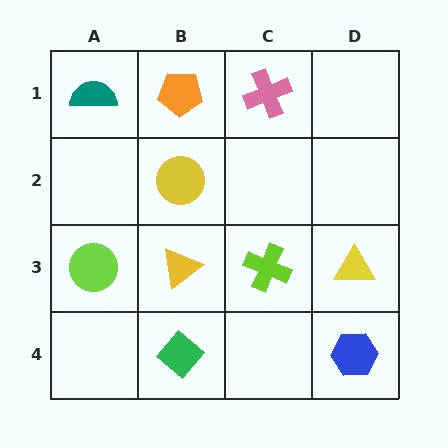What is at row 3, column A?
A lime circle.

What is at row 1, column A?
A teal semicircle.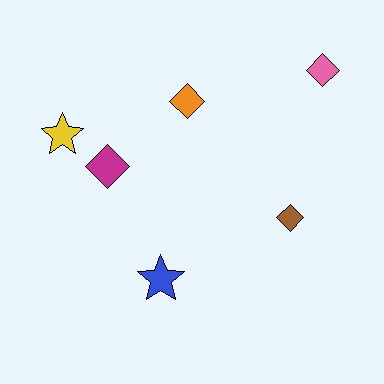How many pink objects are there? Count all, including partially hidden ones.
There is 1 pink object.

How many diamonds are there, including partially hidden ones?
There are 4 diamonds.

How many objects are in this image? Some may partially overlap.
There are 6 objects.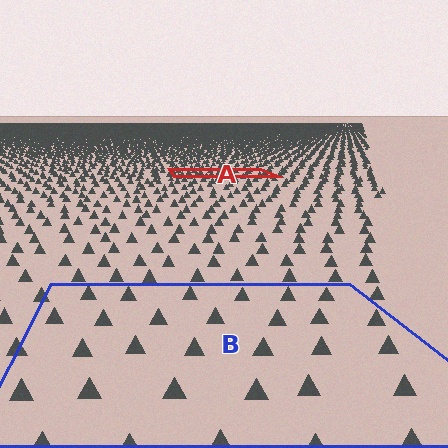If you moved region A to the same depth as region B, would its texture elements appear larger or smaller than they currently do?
They would appear larger. At a closer depth, the same texture elements are projected at a bigger on-screen size.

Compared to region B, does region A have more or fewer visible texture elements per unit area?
Region A has more texture elements per unit area — they are packed more densely because it is farther away.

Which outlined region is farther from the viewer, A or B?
Region A is farther from the viewer — the texture elements inside it appear smaller and more densely packed.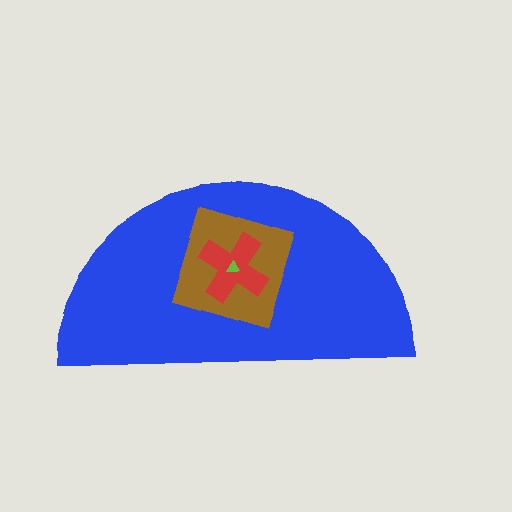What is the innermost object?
The lime triangle.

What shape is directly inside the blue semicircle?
The brown diamond.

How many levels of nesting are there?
4.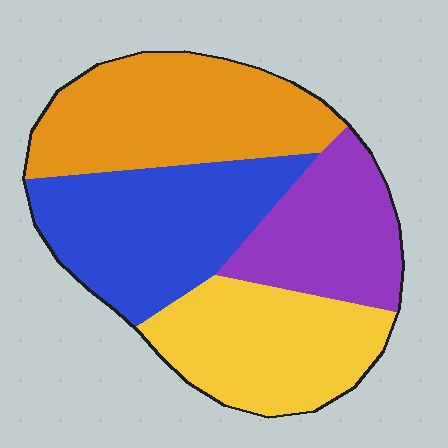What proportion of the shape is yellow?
Yellow covers about 25% of the shape.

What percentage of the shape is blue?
Blue covers 28% of the shape.